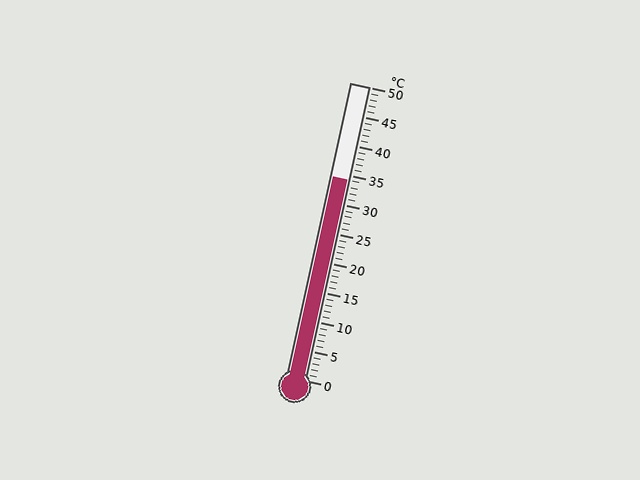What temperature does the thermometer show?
The thermometer shows approximately 34°C.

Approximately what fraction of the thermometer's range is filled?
The thermometer is filled to approximately 70% of its range.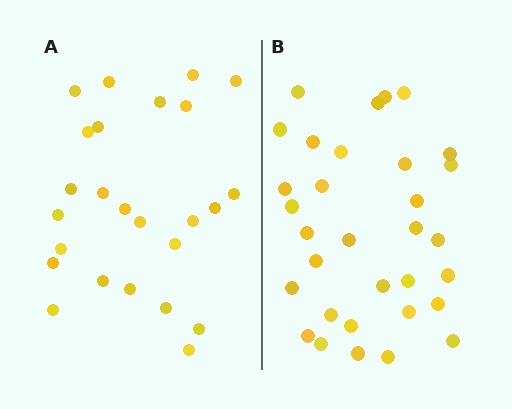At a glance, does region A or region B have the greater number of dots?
Region B (the right region) has more dots.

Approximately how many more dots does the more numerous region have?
Region B has roughly 8 or so more dots than region A.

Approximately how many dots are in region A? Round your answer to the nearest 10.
About 20 dots. (The exact count is 25, which rounds to 20.)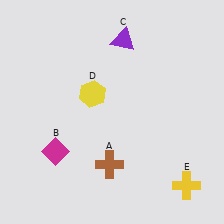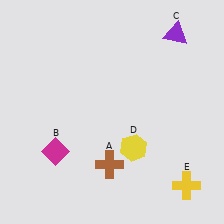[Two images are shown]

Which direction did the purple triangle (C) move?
The purple triangle (C) moved right.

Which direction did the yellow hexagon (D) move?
The yellow hexagon (D) moved down.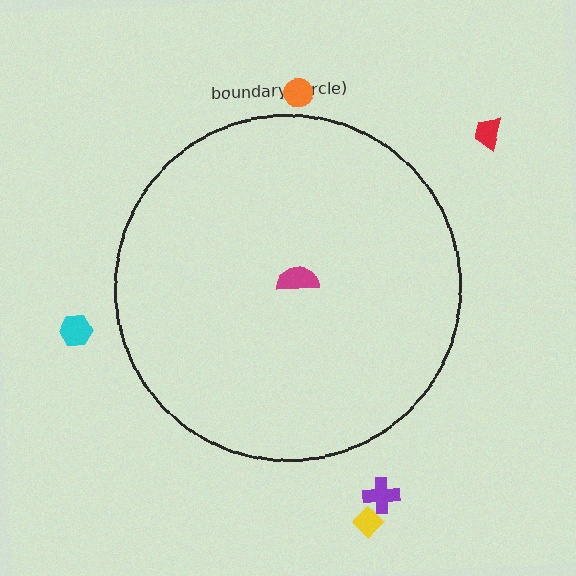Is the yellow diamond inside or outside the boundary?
Outside.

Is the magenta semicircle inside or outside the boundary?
Inside.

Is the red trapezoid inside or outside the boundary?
Outside.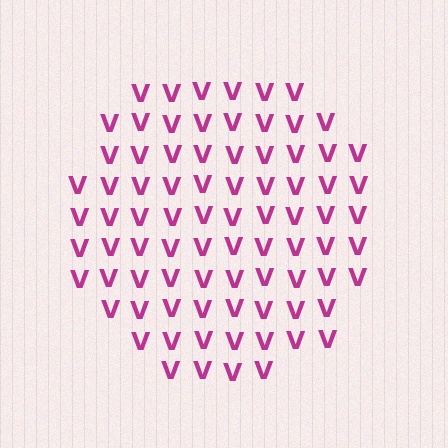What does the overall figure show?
The overall figure shows a circle.